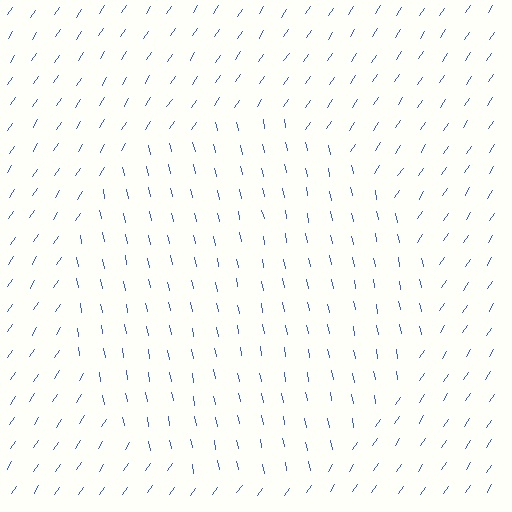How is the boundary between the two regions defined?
The boundary is defined purely by a change in line orientation (approximately 45 degrees difference). All lines are the same color and thickness.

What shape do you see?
I see a circle.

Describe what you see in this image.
The image is filled with small blue line segments. A circle region in the image has lines oriented differently from the surrounding lines, creating a visible texture boundary.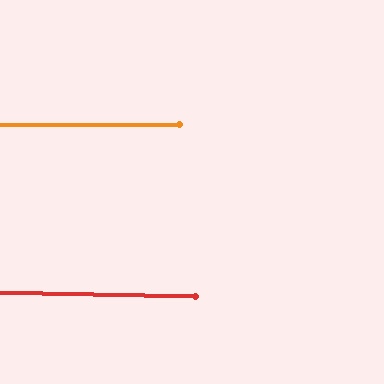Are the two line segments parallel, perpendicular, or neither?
Parallel — their directions differ by only 1.5°.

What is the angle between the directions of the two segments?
Approximately 2 degrees.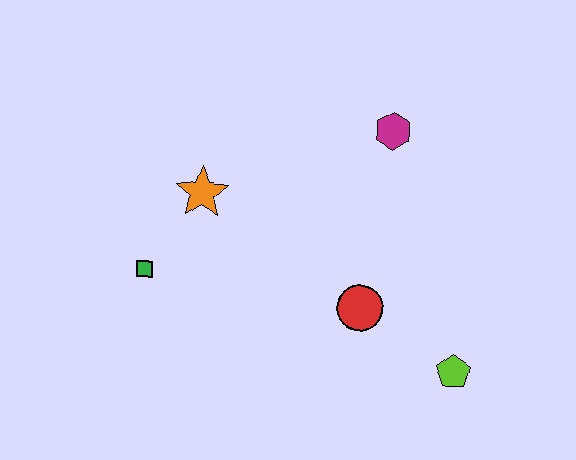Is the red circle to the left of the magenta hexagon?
Yes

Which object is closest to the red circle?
The lime pentagon is closest to the red circle.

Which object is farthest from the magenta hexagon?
The green square is farthest from the magenta hexagon.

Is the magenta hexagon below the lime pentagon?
No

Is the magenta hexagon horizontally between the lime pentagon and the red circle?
Yes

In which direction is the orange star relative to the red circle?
The orange star is to the left of the red circle.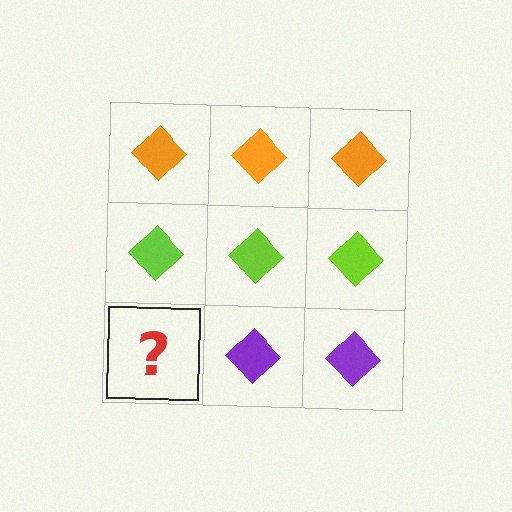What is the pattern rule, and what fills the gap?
The rule is that each row has a consistent color. The gap should be filled with a purple diamond.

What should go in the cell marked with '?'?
The missing cell should contain a purple diamond.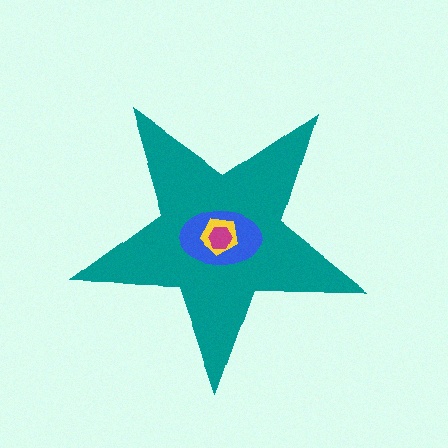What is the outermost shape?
The teal star.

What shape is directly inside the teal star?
The blue ellipse.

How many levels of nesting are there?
4.